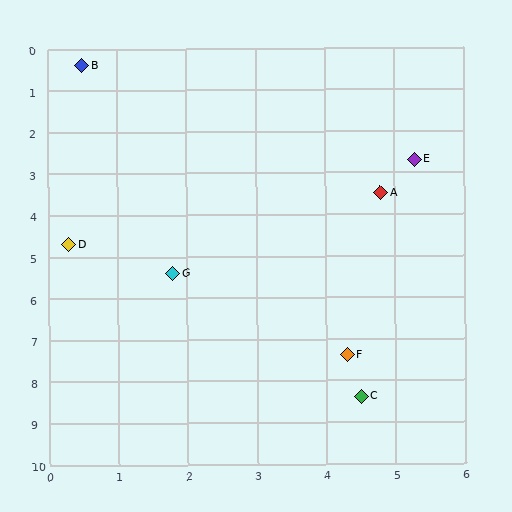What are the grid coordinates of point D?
Point D is at approximately (0.3, 4.7).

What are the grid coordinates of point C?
Point C is at approximately (4.5, 8.4).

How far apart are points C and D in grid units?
Points C and D are about 5.6 grid units apart.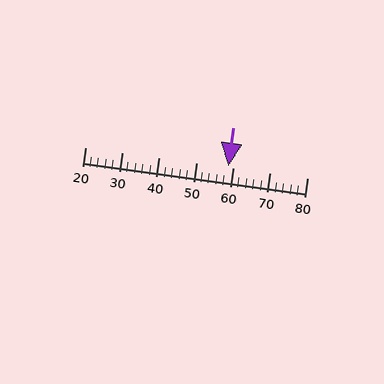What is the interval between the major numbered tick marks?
The major tick marks are spaced 10 units apart.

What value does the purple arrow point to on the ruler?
The purple arrow points to approximately 59.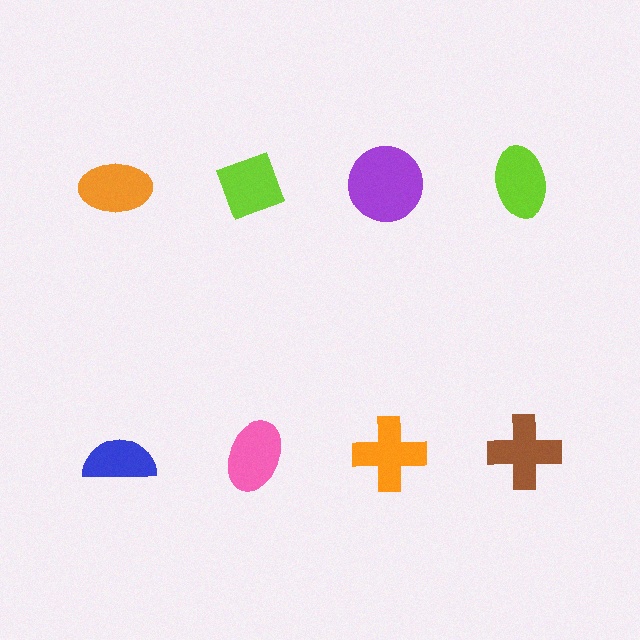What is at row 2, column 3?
An orange cross.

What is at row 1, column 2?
A lime diamond.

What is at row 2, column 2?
A pink ellipse.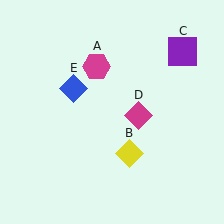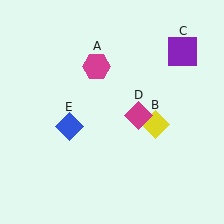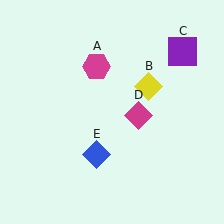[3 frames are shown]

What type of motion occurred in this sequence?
The yellow diamond (object B), blue diamond (object E) rotated counterclockwise around the center of the scene.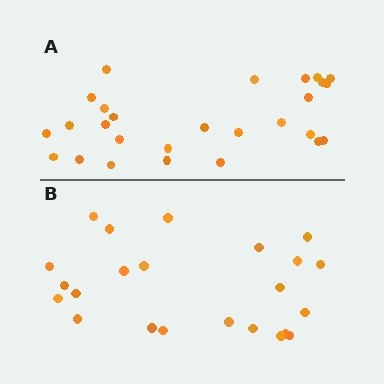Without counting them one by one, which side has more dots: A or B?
Region A (the top region) has more dots.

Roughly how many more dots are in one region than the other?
Region A has about 4 more dots than region B.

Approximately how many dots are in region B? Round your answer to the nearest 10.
About 20 dots. (The exact count is 23, which rounds to 20.)